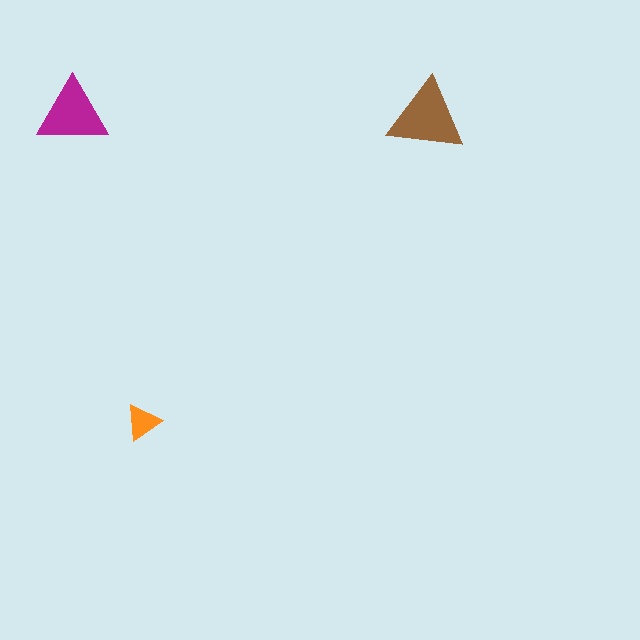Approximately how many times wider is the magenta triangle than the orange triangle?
About 2 times wider.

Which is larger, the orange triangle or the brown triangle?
The brown one.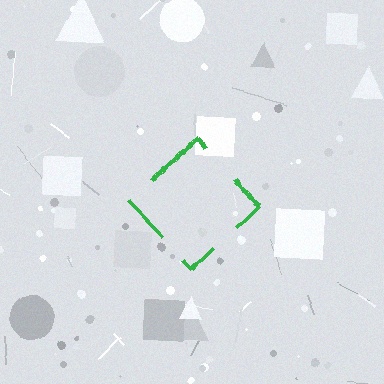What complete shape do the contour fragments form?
The contour fragments form a diamond.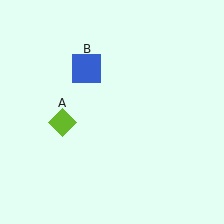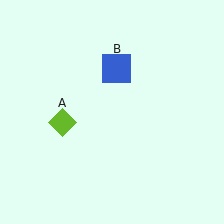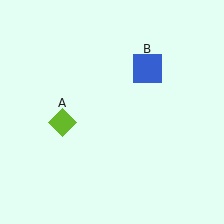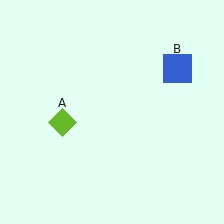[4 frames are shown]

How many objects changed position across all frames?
1 object changed position: blue square (object B).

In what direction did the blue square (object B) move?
The blue square (object B) moved right.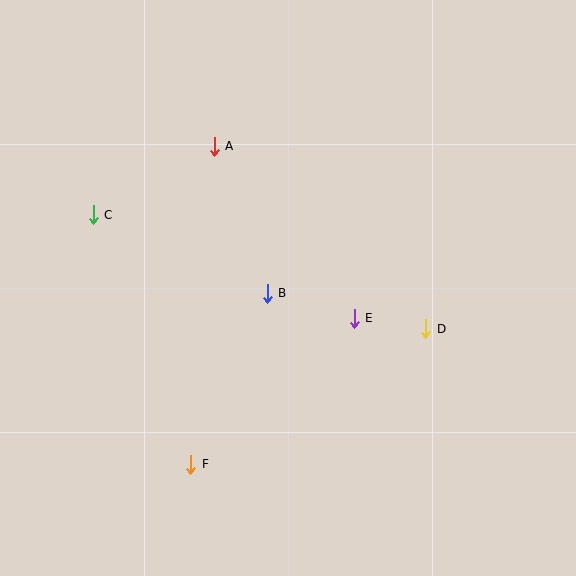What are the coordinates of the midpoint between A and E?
The midpoint between A and E is at (284, 232).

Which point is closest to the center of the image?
Point B at (267, 293) is closest to the center.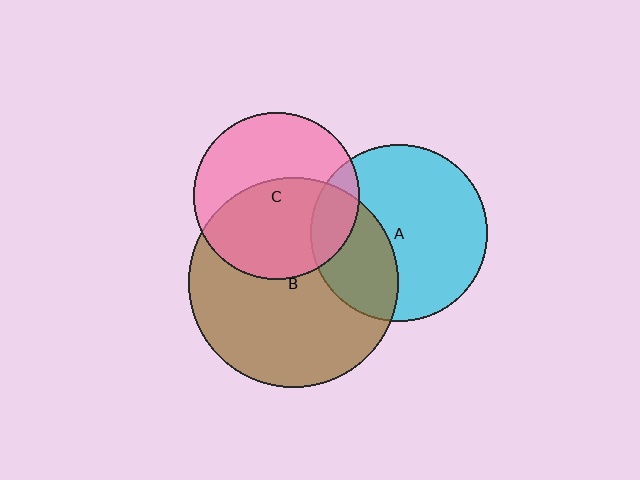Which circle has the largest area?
Circle B (brown).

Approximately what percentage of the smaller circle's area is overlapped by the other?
Approximately 35%.